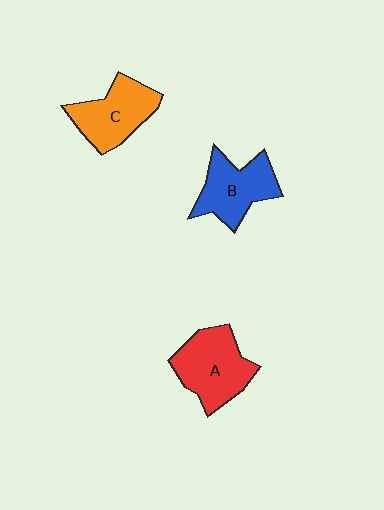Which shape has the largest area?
Shape A (red).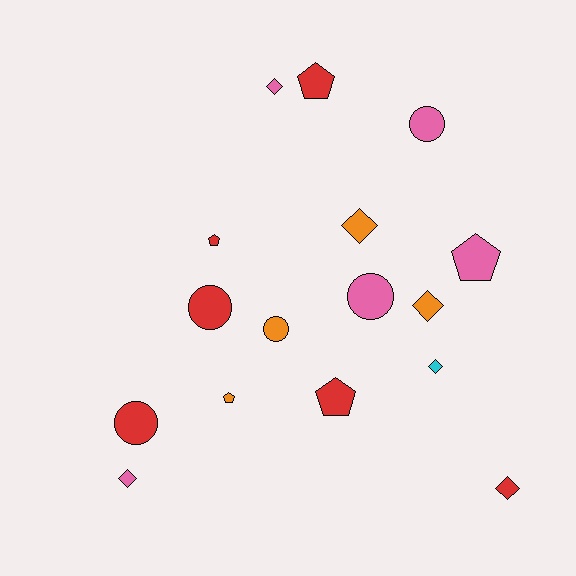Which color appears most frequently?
Red, with 6 objects.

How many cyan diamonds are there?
There is 1 cyan diamond.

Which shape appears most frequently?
Diamond, with 6 objects.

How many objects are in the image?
There are 16 objects.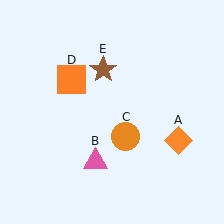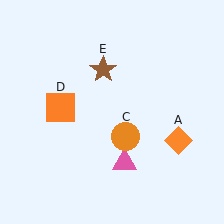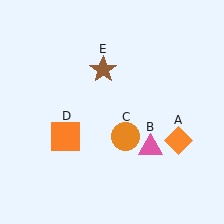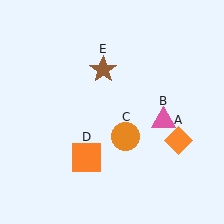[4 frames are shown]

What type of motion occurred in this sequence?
The pink triangle (object B), orange square (object D) rotated counterclockwise around the center of the scene.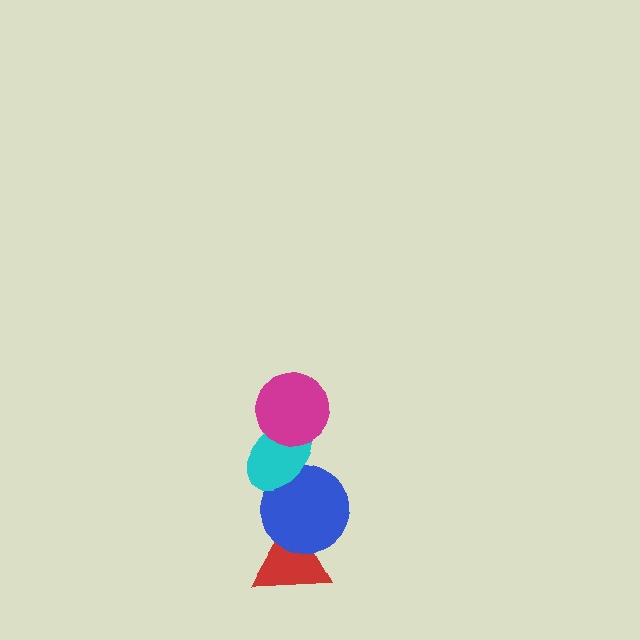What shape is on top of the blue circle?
The cyan ellipse is on top of the blue circle.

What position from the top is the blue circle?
The blue circle is 3rd from the top.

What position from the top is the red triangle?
The red triangle is 4th from the top.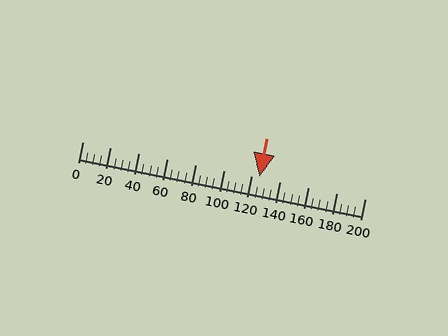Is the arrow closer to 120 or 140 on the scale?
The arrow is closer to 120.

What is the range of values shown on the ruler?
The ruler shows values from 0 to 200.